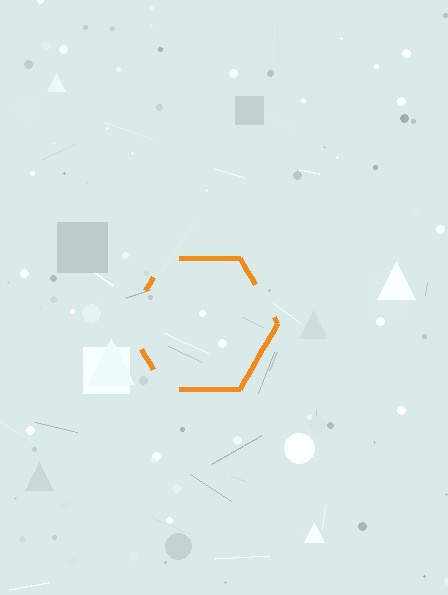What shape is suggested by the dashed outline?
The dashed outline suggests a hexagon.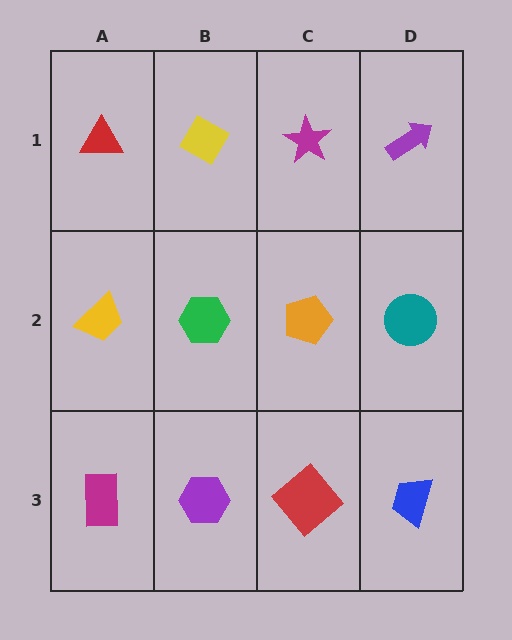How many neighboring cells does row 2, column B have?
4.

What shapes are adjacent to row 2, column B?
A yellow diamond (row 1, column B), a purple hexagon (row 3, column B), a yellow trapezoid (row 2, column A), an orange pentagon (row 2, column C).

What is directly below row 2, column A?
A magenta rectangle.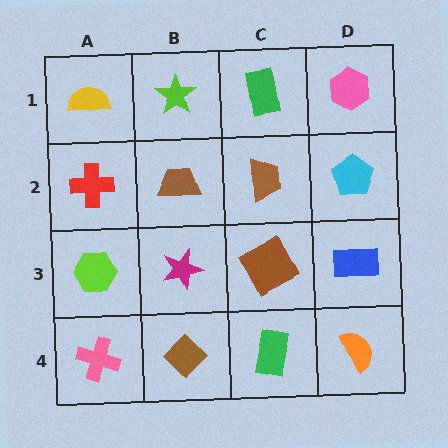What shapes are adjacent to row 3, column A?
A red cross (row 2, column A), a pink cross (row 4, column A), a magenta star (row 3, column B).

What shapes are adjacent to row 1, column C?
A brown trapezoid (row 2, column C), a lime star (row 1, column B), a pink hexagon (row 1, column D).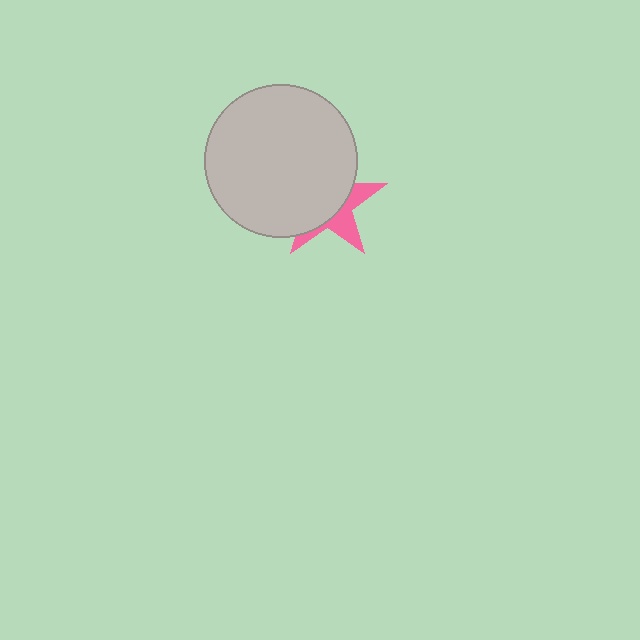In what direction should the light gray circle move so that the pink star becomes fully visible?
The light gray circle should move toward the upper-left. That is the shortest direction to clear the overlap and leave the pink star fully visible.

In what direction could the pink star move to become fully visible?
The pink star could move toward the lower-right. That would shift it out from behind the light gray circle entirely.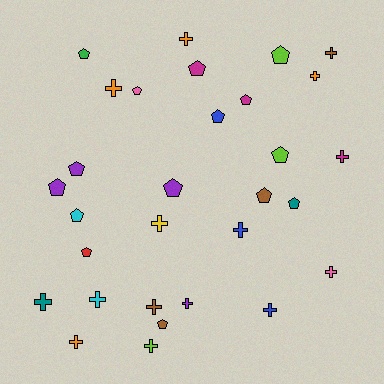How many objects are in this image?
There are 30 objects.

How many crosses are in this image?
There are 15 crosses.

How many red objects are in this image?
There is 1 red object.